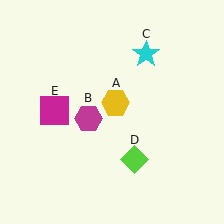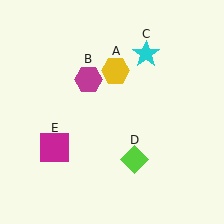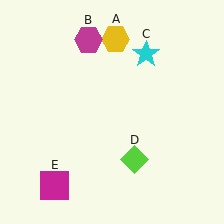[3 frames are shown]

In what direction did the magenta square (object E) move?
The magenta square (object E) moved down.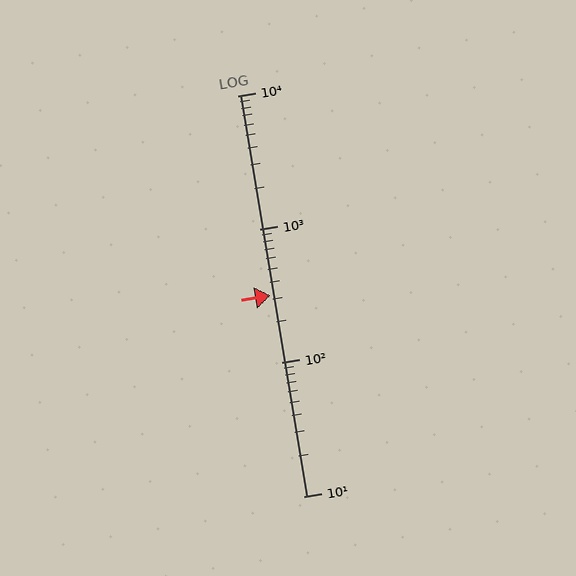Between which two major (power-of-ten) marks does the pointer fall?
The pointer is between 100 and 1000.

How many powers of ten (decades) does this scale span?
The scale spans 3 decades, from 10 to 10000.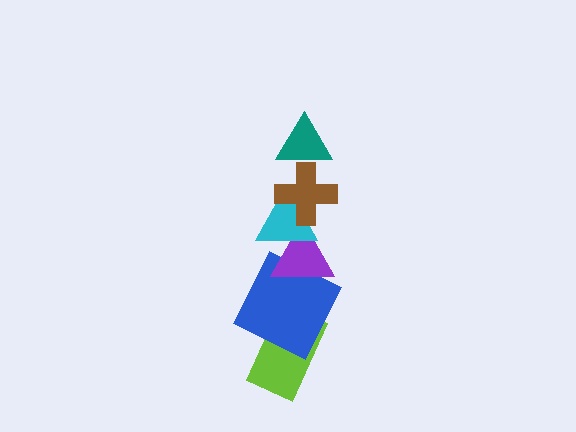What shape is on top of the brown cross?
The teal triangle is on top of the brown cross.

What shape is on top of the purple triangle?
The cyan triangle is on top of the purple triangle.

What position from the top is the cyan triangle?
The cyan triangle is 3rd from the top.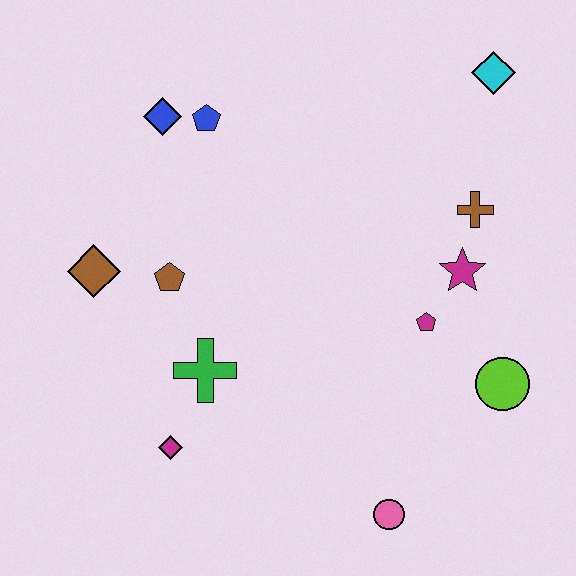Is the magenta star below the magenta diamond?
No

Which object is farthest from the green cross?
The cyan diamond is farthest from the green cross.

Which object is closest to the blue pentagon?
The blue diamond is closest to the blue pentagon.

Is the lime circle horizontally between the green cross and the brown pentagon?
No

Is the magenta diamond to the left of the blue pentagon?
Yes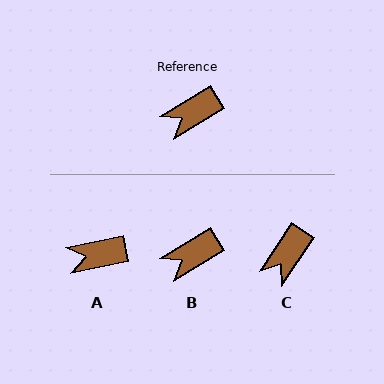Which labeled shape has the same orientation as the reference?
B.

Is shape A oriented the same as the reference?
No, it is off by about 20 degrees.